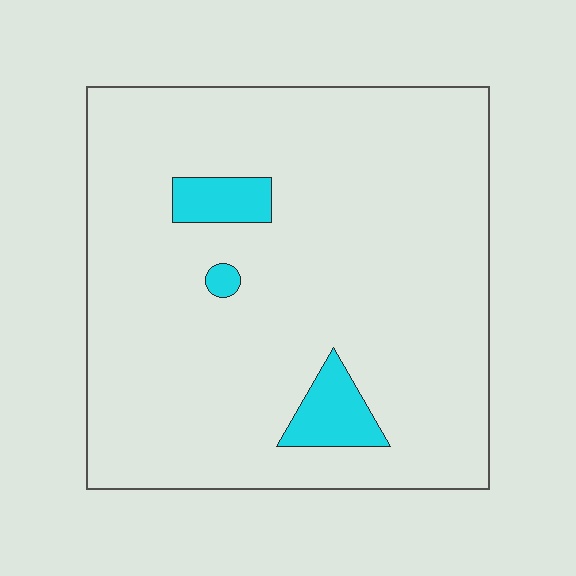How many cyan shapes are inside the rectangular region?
3.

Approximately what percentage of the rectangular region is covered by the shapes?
Approximately 5%.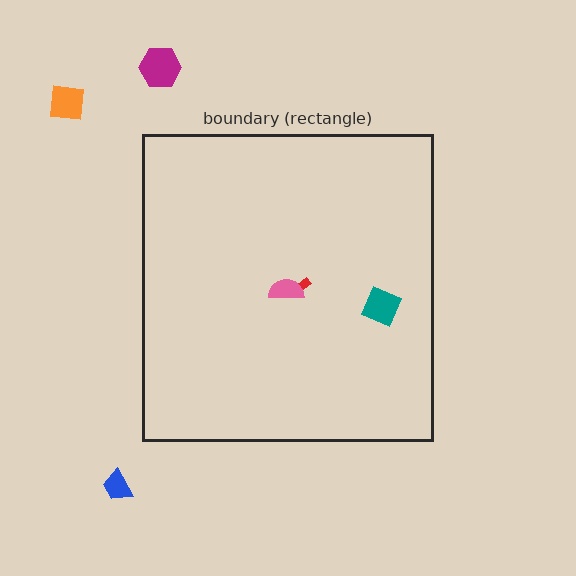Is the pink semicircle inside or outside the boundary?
Inside.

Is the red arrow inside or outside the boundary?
Inside.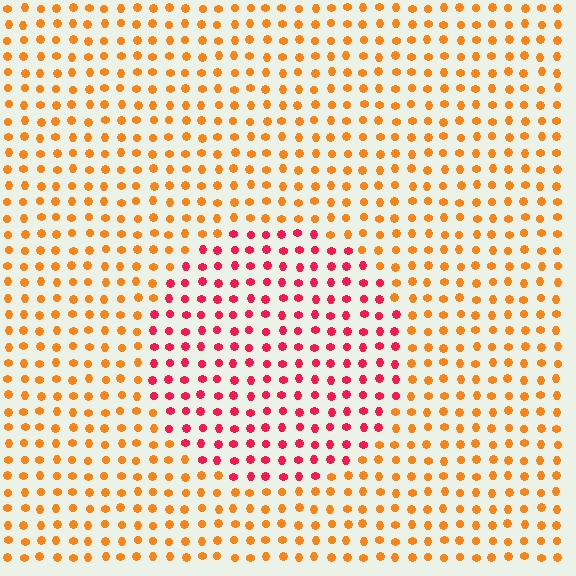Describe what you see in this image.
The image is filled with small orange elements in a uniform arrangement. A circle-shaped region is visible where the elements are tinted to a slightly different hue, forming a subtle color boundary.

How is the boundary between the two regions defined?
The boundary is defined purely by a slight shift in hue (about 44 degrees). Spacing, size, and orientation are identical on both sides.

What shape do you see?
I see a circle.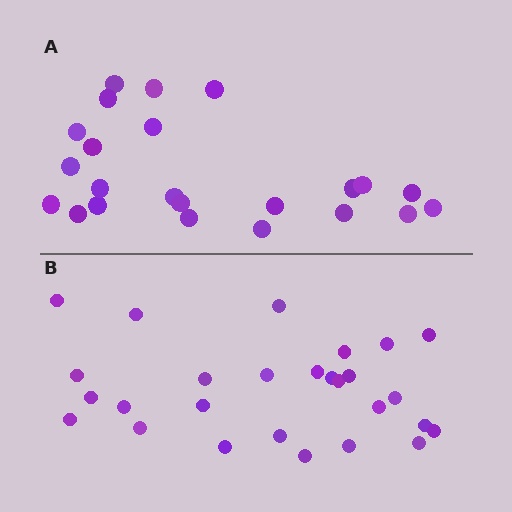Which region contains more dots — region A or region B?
Region B (the bottom region) has more dots.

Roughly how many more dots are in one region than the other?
Region B has about 4 more dots than region A.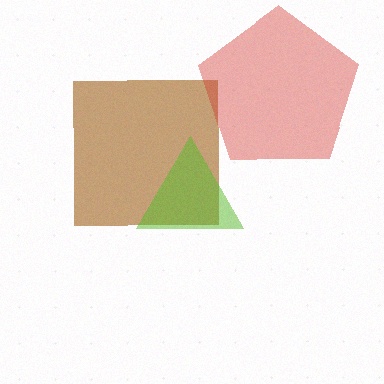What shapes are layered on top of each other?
The layered shapes are: a brown square, a red pentagon, a lime triangle.